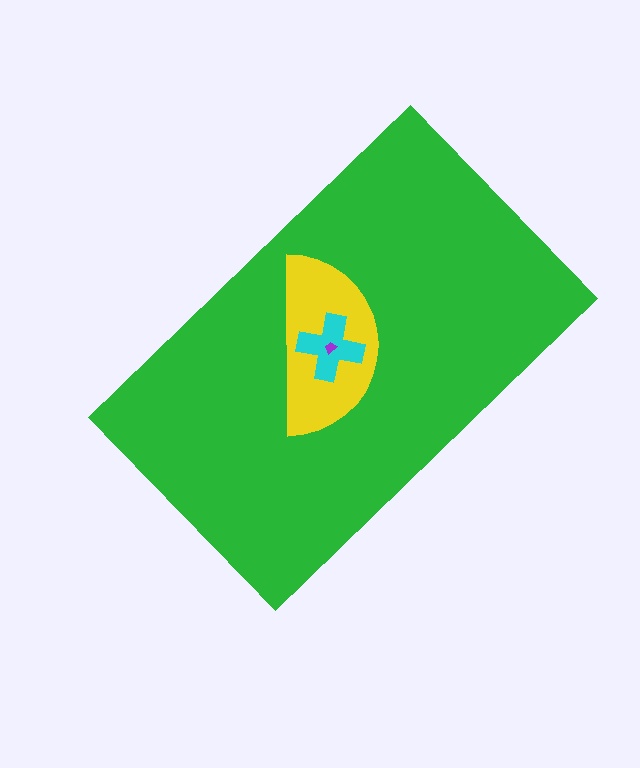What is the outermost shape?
The green rectangle.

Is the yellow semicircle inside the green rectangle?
Yes.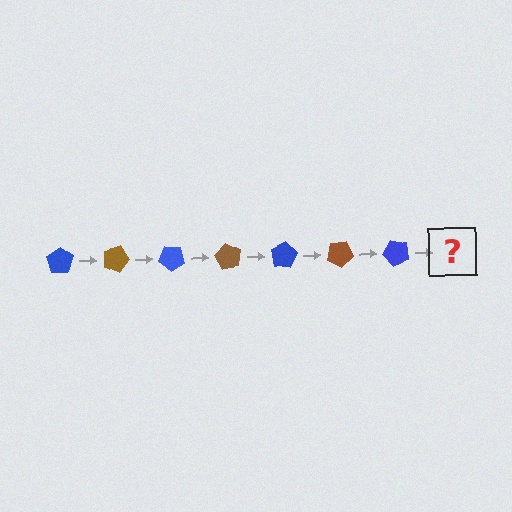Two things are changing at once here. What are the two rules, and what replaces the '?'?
The two rules are that it rotates 20 degrees each step and the color cycles through blue and brown. The '?' should be a brown pentagon, rotated 140 degrees from the start.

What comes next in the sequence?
The next element should be a brown pentagon, rotated 140 degrees from the start.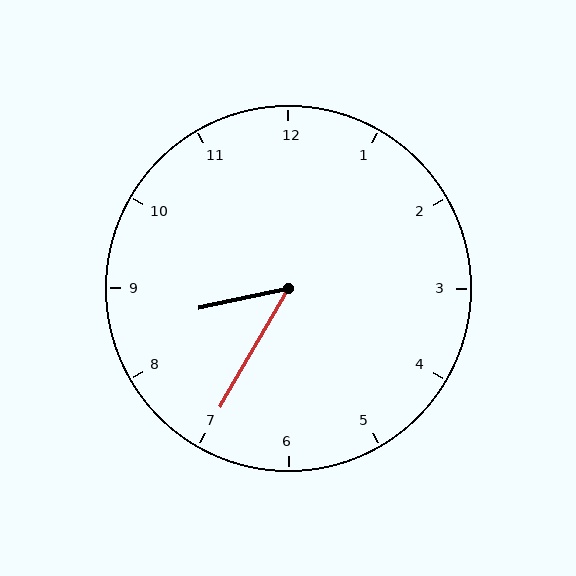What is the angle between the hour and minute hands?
Approximately 48 degrees.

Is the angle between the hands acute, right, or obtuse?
It is acute.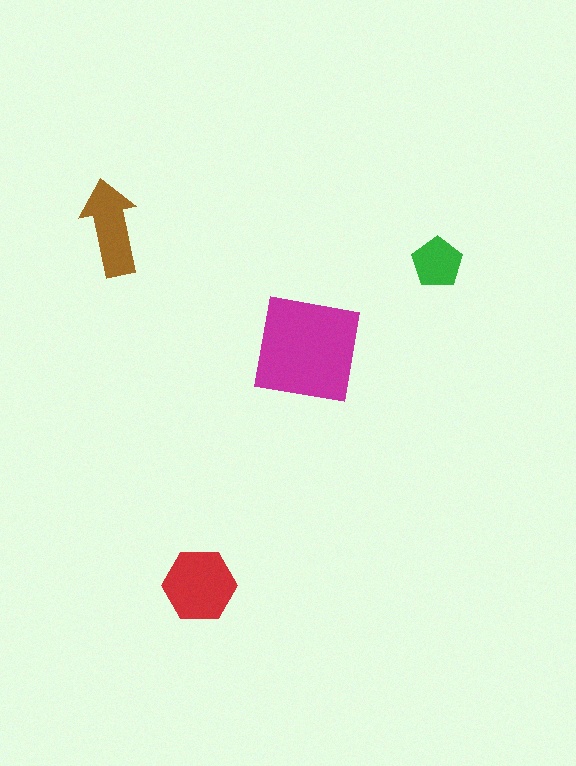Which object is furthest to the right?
The green pentagon is rightmost.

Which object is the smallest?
The green pentagon.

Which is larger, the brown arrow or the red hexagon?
The red hexagon.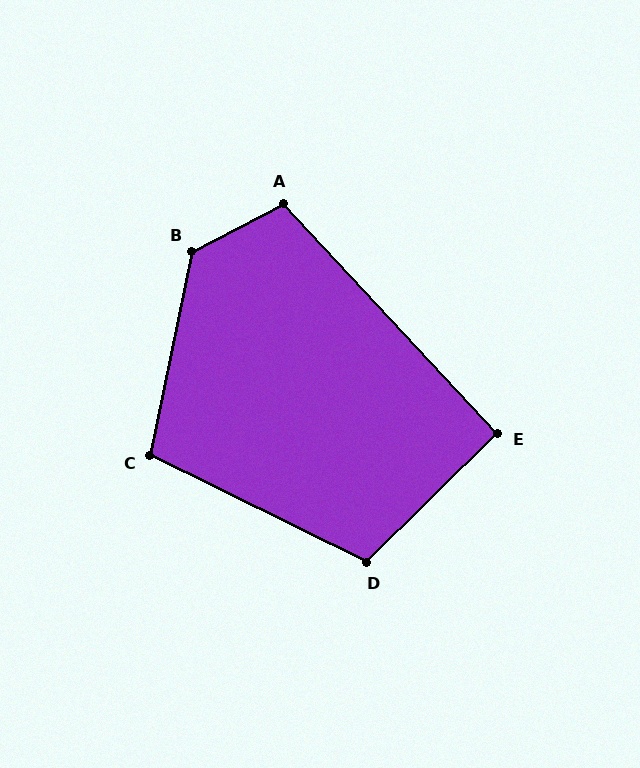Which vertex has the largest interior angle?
B, at approximately 129 degrees.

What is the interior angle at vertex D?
Approximately 109 degrees (obtuse).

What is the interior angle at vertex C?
Approximately 105 degrees (obtuse).